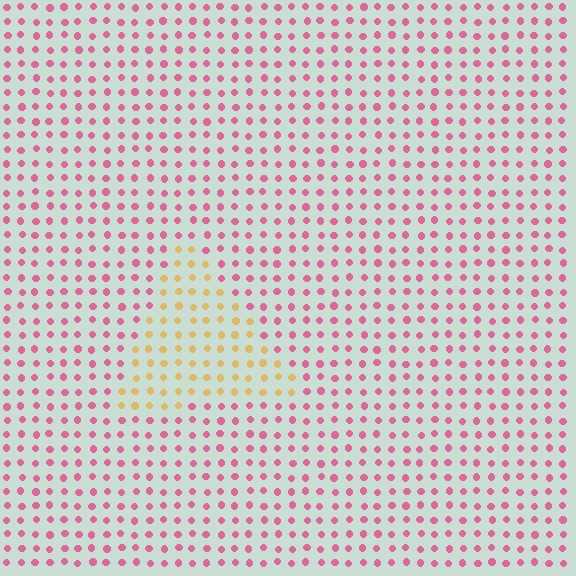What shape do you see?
I see a triangle.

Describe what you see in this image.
The image is filled with small pink elements in a uniform arrangement. A triangle-shaped region is visible where the elements are tinted to a slightly different hue, forming a subtle color boundary.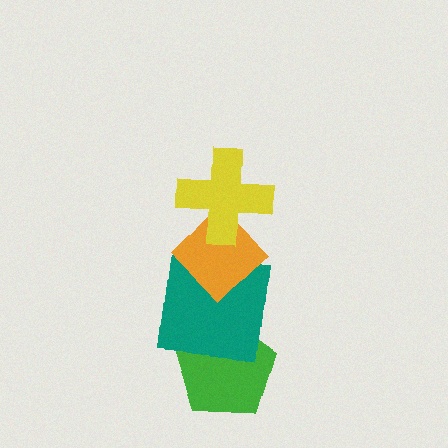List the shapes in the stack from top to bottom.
From top to bottom: the yellow cross, the orange diamond, the teal square, the green pentagon.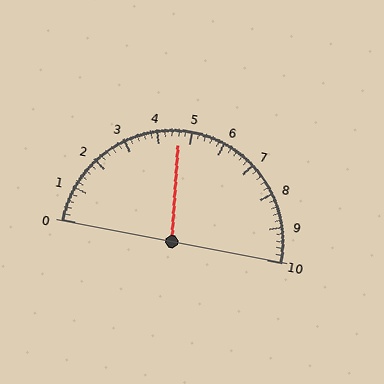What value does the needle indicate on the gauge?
The needle indicates approximately 4.6.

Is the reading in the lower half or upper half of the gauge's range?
The reading is in the lower half of the range (0 to 10).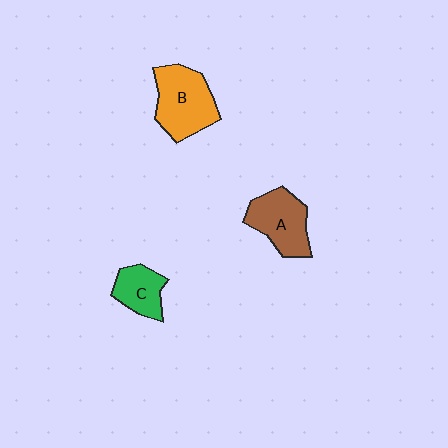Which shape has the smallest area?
Shape C (green).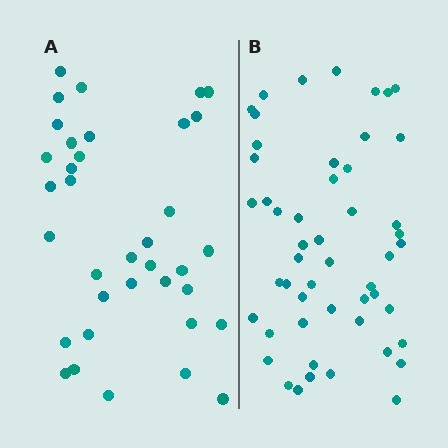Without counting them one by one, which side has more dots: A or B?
Region B (the right region) has more dots.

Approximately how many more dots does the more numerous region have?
Region B has approximately 15 more dots than region A.